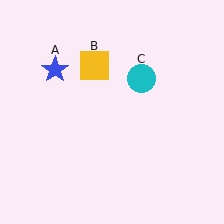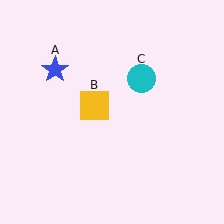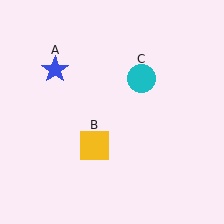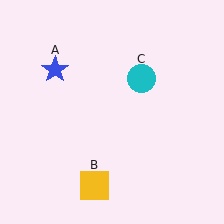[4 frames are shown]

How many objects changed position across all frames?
1 object changed position: yellow square (object B).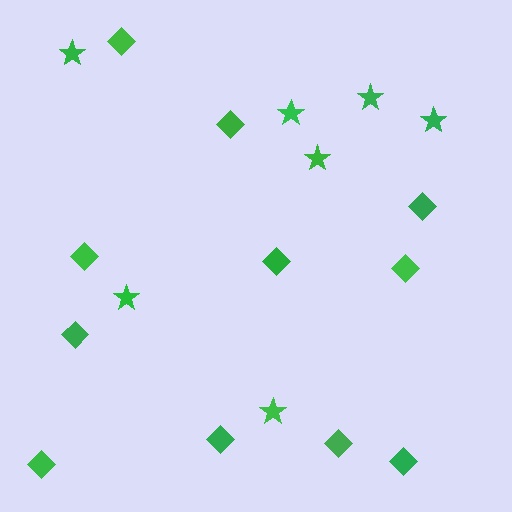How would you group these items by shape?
There are 2 groups: one group of stars (7) and one group of diamonds (11).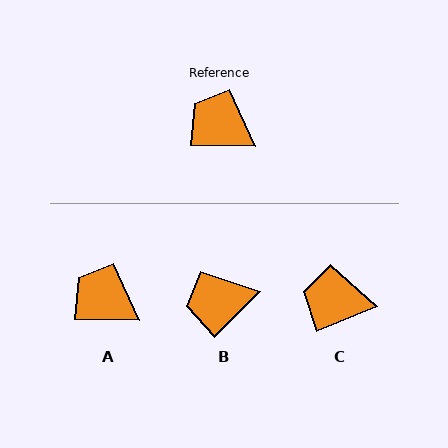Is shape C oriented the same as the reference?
No, it is off by about 23 degrees.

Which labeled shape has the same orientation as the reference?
A.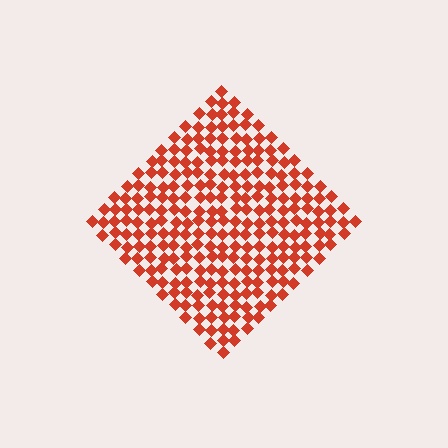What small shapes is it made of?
It is made of small diamonds.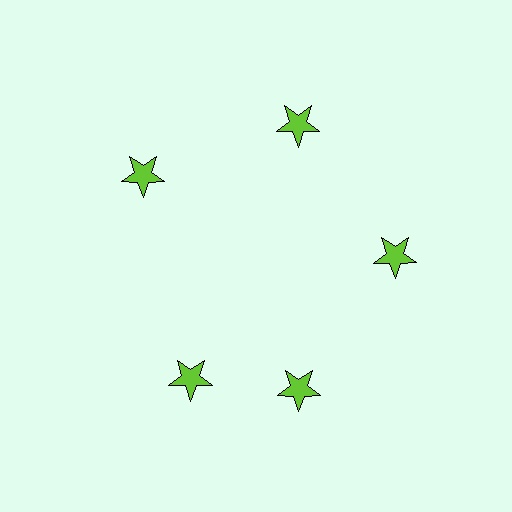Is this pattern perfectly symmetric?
No. The 5 lime stars are arranged in a ring, but one element near the 8 o'clock position is rotated out of alignment along the ring, breaking the 5-fold rotational symmetry.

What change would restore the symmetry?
The symmetry would be restored by rotating it back into even spacing with its neighbors so that all 5 stars sit at equal angles and equal distance from the center.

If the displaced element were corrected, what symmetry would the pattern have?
It would have 5-fold rotational symmetry — the pattern would map onto itself every 72 degrees.